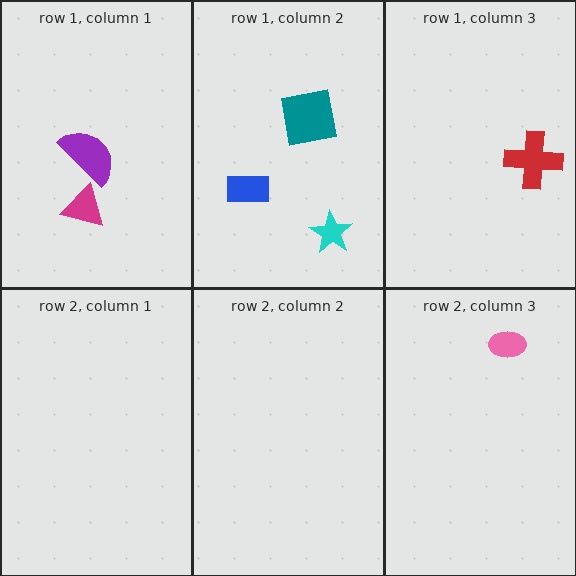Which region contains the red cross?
The row 1, column 3 region.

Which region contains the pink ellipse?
The row 2, column 3 region.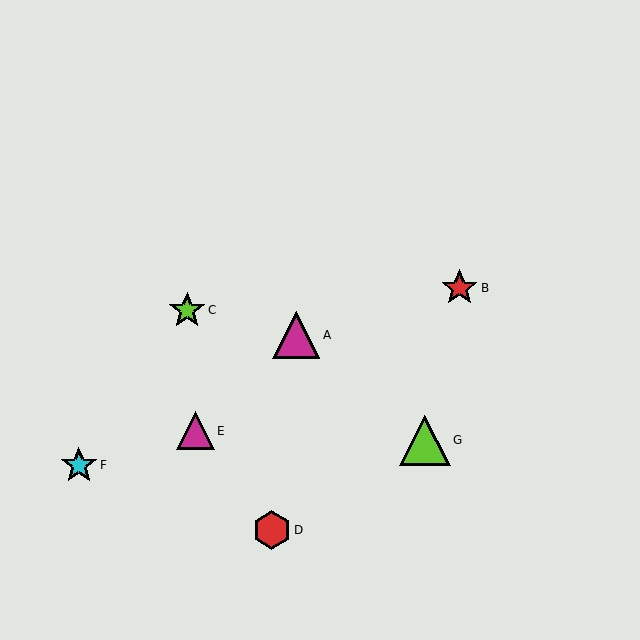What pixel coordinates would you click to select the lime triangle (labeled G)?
Click at (425, 440) to select the lime triangle G.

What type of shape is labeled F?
Shape F is a cyan star.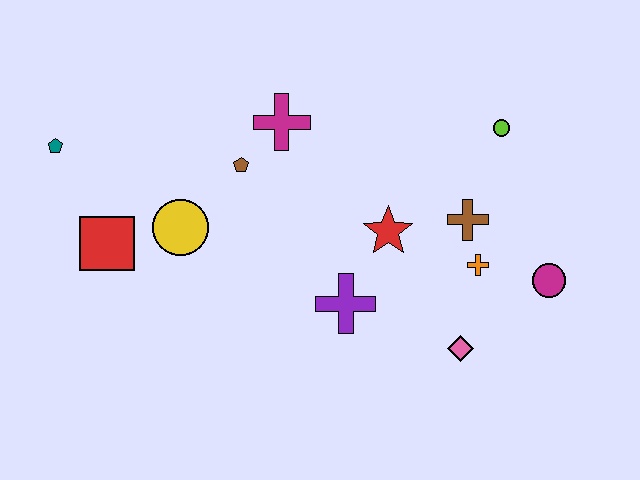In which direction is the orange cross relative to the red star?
The orange cross is to the right of the red star.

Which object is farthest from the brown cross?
The teal pentagon is farthest from the brown cross.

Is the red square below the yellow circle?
Yes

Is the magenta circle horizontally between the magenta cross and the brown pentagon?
No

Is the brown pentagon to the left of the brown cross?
Yes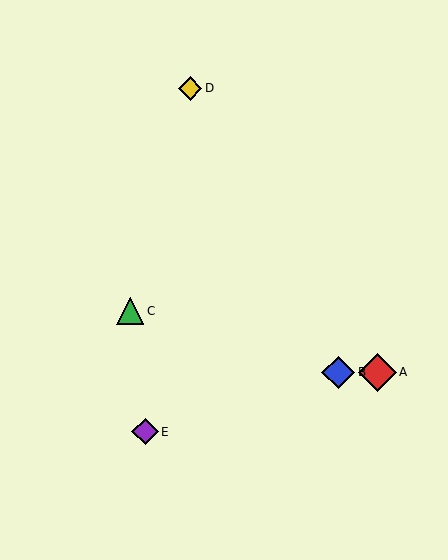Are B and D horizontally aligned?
No, B is at y≈373 and D is at y≈88.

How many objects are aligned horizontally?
2 objects (A, B) are aligned horizontally.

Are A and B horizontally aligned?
Yes, both are at y≈373.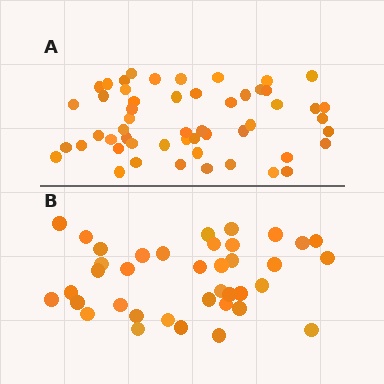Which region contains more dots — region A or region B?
Region A (the top region) has more dots.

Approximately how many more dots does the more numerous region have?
Region A has approximately 15 more dots than region B.